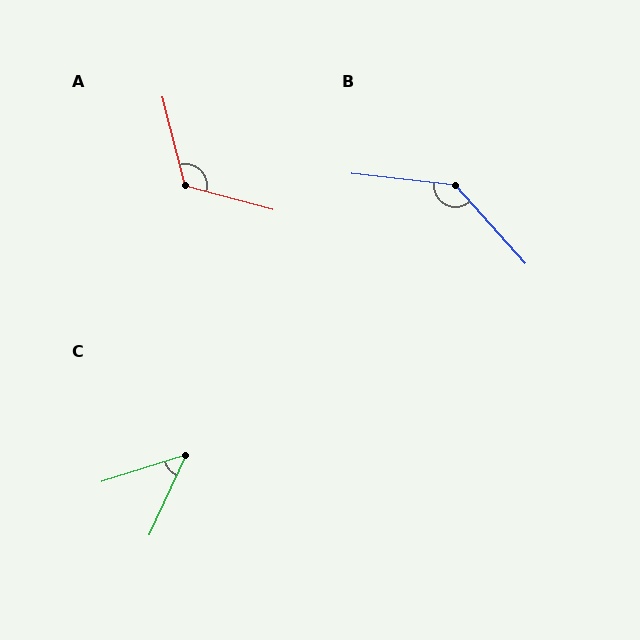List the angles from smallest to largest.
C (48°), A (119°), B (139°).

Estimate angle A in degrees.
Approximately 119 degrees.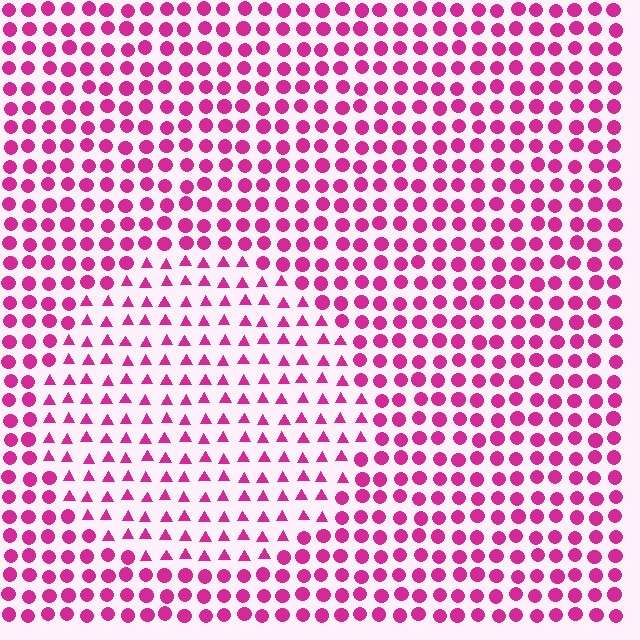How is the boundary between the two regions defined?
The boundary is defined by a change in element shape: triangles inside vs. circles outside. All elements share the same color and spacing.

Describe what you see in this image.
The image is filled with small magenta elements arranged in a uniform grid. A circle-shaped region contains triangles, while the surrounding area contains circles. The boundary is defined purely by the change in element shape.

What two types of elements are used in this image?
The image uses triangles inside the circle region and circles outside it.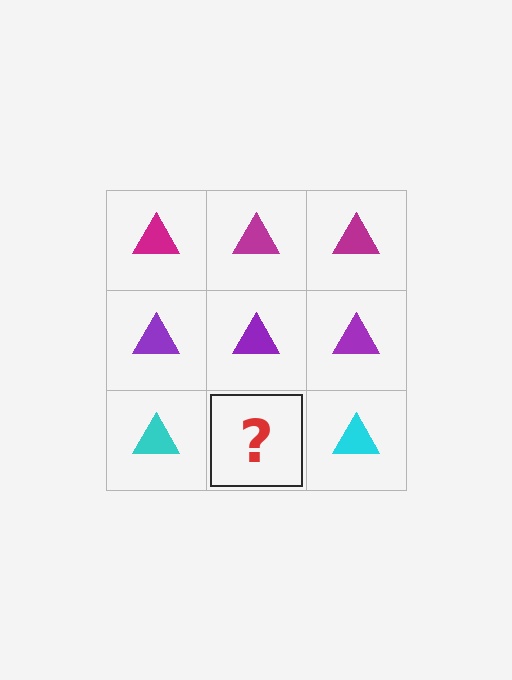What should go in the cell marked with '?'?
The missing cell should contain a cyan triangle.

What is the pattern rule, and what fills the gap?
The rule is that each row has a consistent color. The gap should be filled with a cyan triangle.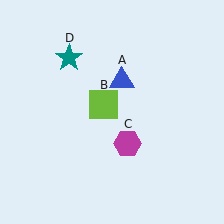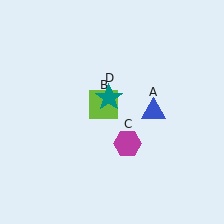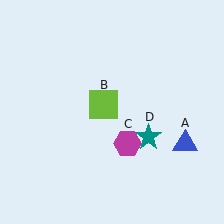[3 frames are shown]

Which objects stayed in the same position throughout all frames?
Lime square (object B) and magenta hexagon (object C) remained stationary.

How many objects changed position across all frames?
2 objects changed position: blue triangle (object A), teal star (object D).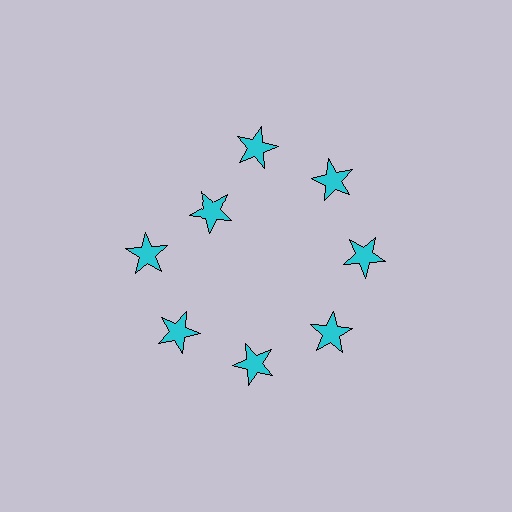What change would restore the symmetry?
The symmetry would be restored by moving it outward, back onto the ring so that all 8 stars sit at equal angles and equal distance from the center.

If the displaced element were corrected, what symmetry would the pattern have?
It would have 8-fold rotational symmetry — the pattern would map onto itself every 45 degrees.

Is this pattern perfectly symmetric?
No. The 8 cyan stars are arranged in a ring, but one element near the 10 o'clock position is pulled inward toward the center, breaking the 8-fold rotational symmetry.